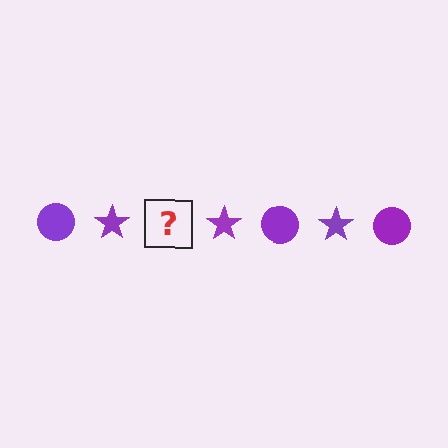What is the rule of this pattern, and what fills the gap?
The rule is that the pattern cycles through circle, star shapes in purple. The gap should be filled with a purple circle.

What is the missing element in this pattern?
The missing element is a purple circle.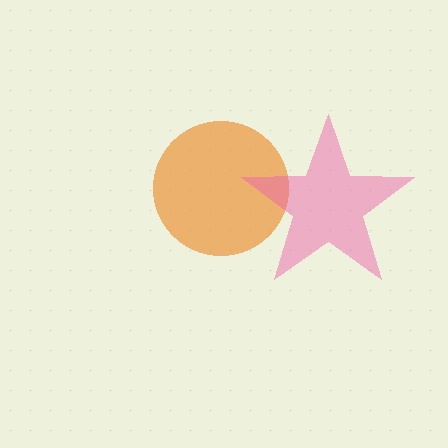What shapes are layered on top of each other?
The layered shapes are: an orange circle, a pink star.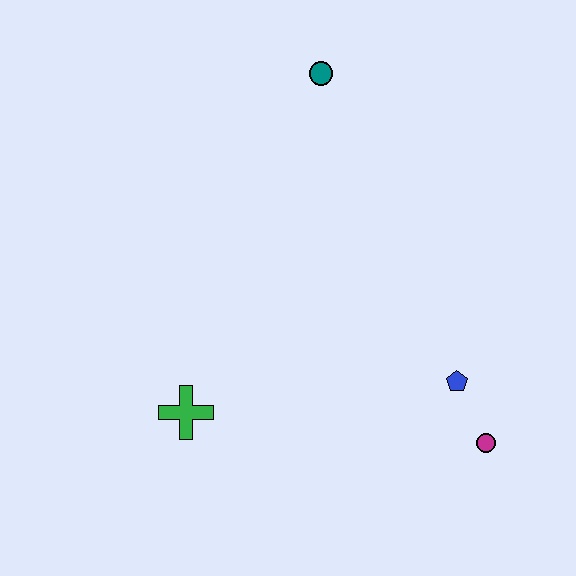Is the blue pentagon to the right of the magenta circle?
No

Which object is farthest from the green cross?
The teal circle is farthest from the green cross.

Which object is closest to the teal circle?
The blue pentagon is closest to the teal circle.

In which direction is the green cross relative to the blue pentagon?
The green cross is to the left of the blue pentagon.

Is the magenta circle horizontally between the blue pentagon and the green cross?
No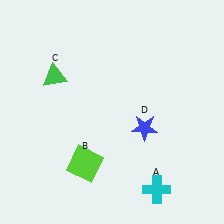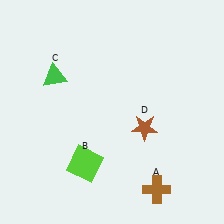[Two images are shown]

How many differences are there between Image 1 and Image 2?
There are 2 differences between the two images.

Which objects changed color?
A changed from cyan to brown. D changed from blue to brown.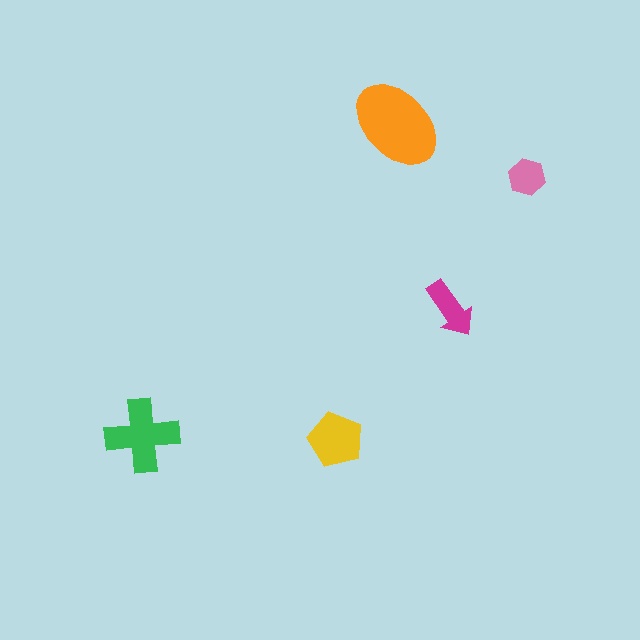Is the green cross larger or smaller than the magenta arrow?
Larger.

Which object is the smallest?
The pink hexagon.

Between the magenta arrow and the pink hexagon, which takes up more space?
The magenta arrow.